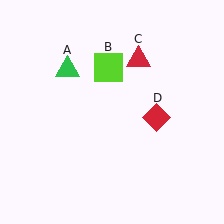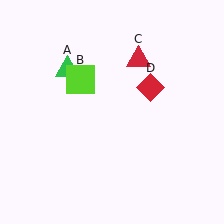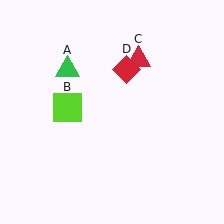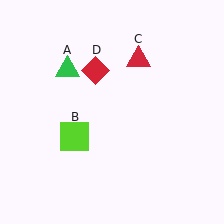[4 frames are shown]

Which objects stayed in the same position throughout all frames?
Green triangle (object A) and red triangle (object C) remained stationary.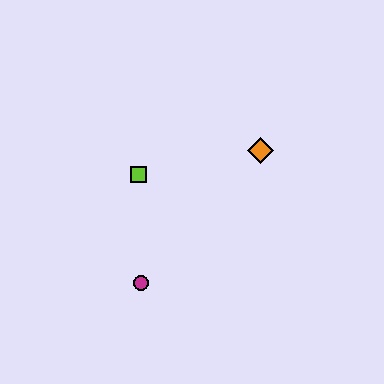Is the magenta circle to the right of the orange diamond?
No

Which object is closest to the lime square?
The magenta circle is closest to the lime square.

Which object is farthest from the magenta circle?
The orange diamond is farthest from the magenta circle.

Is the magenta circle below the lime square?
Yes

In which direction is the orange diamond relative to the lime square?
The orange diamond is to the right of the lime square.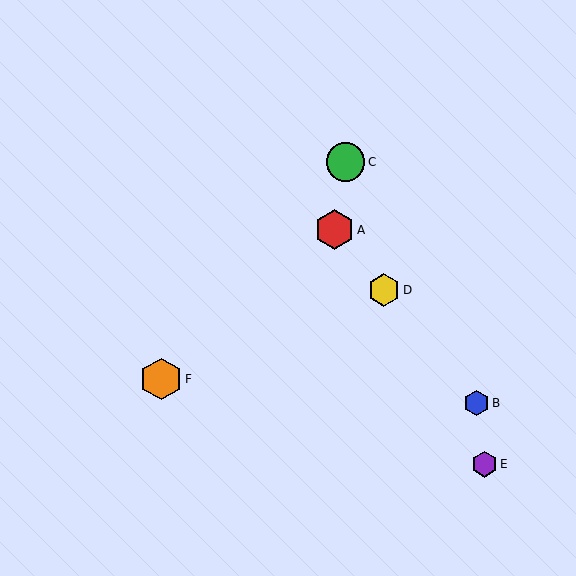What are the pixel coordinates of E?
Object E is at (484, 464).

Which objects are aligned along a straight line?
Objects A, B, D are aligned along a straight line.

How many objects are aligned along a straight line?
3 objects (A, B, D) are aligned along a straight line.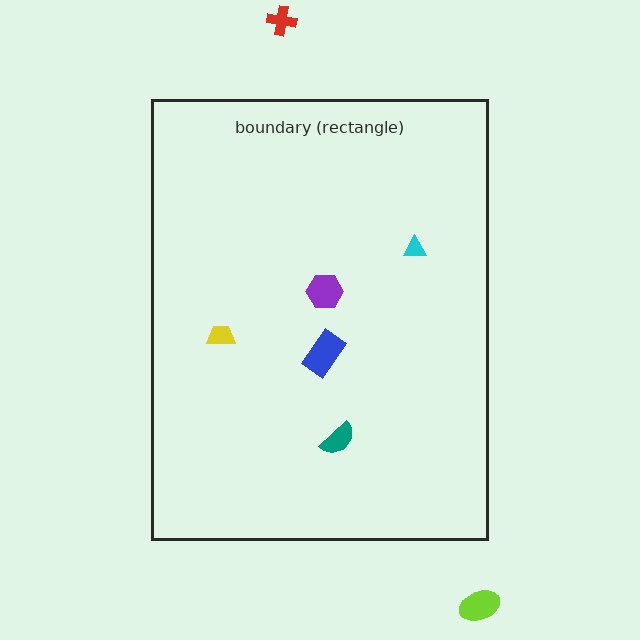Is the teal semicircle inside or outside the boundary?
Inside.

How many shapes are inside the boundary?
5 inside, 2 outside.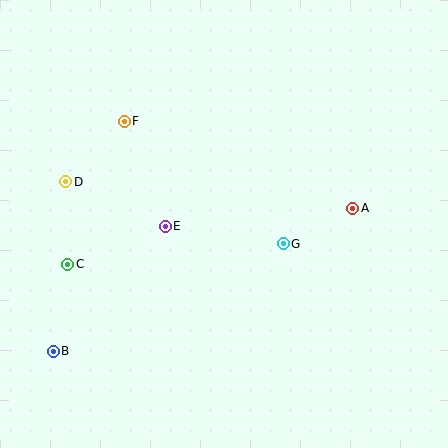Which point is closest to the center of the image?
Point E at (165, 226) is closest to the center.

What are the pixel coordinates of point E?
Point E is at (165, 226).